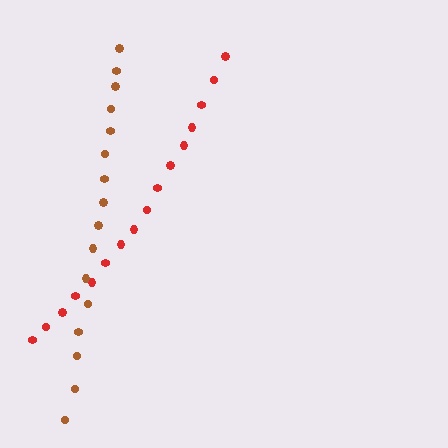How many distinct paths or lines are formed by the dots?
There are 2 distinct paths.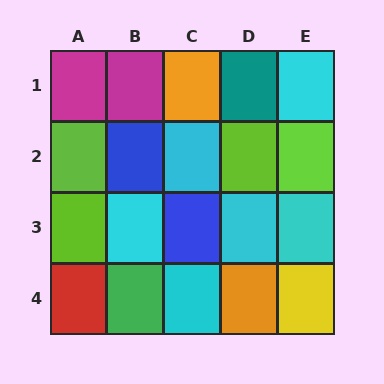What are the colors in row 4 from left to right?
Red, green, cyan, orange, yellow.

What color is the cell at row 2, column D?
Lime.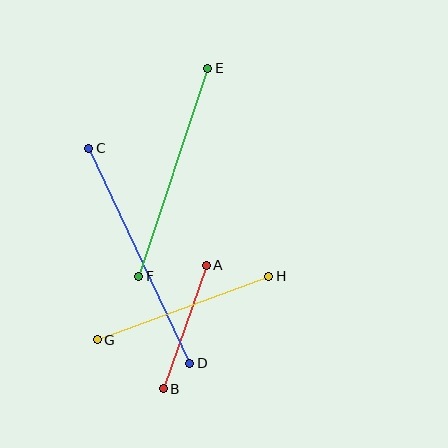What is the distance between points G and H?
The distance is approximately 183 pixels.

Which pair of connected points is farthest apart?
Points C and D are farthest apart.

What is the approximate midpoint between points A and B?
The midpoint is at approximately (185, 327) pixels.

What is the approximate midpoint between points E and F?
The midpoint is at approximately (173, 172) pixels.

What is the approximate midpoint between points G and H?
The midpoint is at approximately (183, 308) pixels.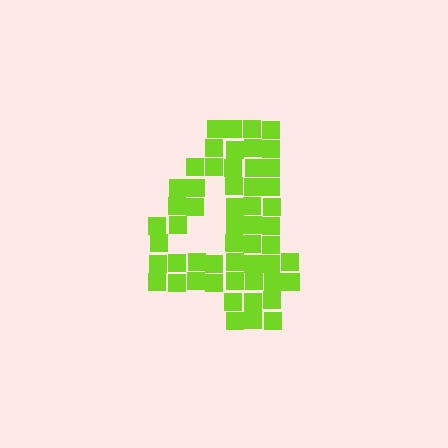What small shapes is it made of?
It is made of small squares.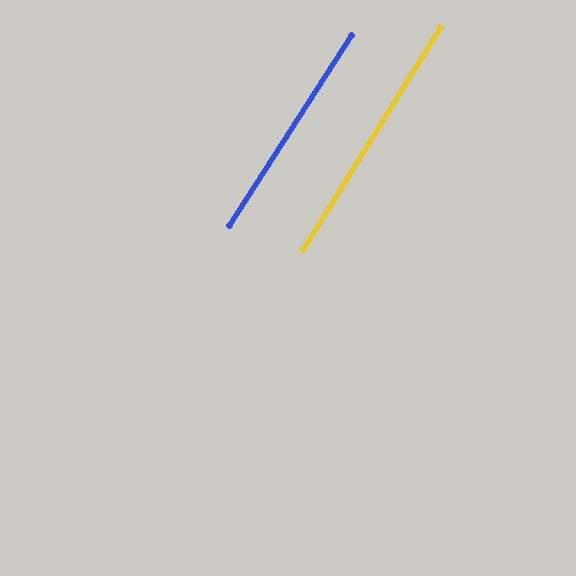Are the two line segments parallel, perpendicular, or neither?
Parallel — their directions differ by only 1.2°.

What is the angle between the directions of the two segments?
Approximately 1 degree.